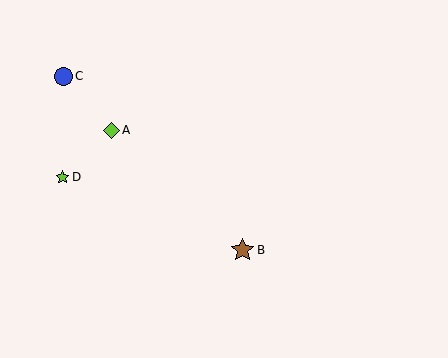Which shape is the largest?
The brown star (labeled B) is the largest.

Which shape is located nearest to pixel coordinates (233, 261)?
The brown star (labeled B) at (242, 250) is nearest to that location.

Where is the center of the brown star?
The center of the brown star is at (242, 250).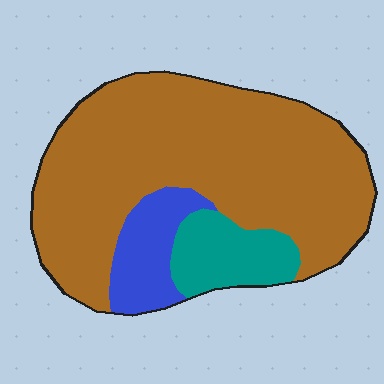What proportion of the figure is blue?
Blue covers 12% of the figure.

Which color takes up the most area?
Brown, at roughly 75%.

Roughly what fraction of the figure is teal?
Teal takes up about one eighth (1/8) of the figure.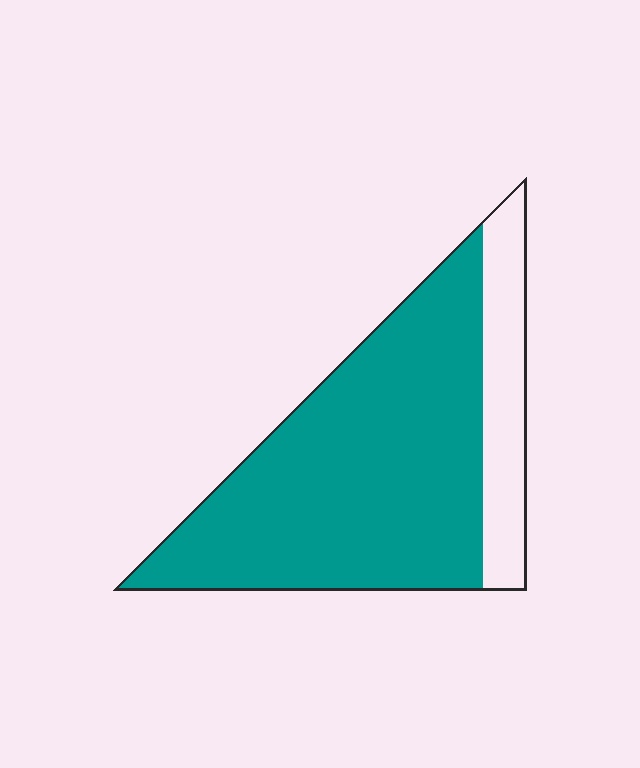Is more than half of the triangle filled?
Yes.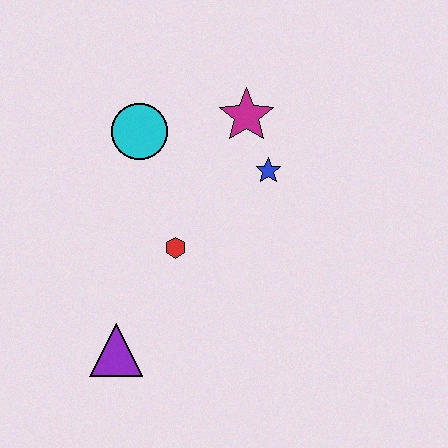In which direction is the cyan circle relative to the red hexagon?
The cyan circle is above the red hexagon.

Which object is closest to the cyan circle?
The magenta star is closest to the cyan circle.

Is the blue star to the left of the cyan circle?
No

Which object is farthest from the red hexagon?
The magenta star is farthest from the red hexagon.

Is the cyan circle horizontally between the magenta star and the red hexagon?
No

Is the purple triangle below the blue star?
Yes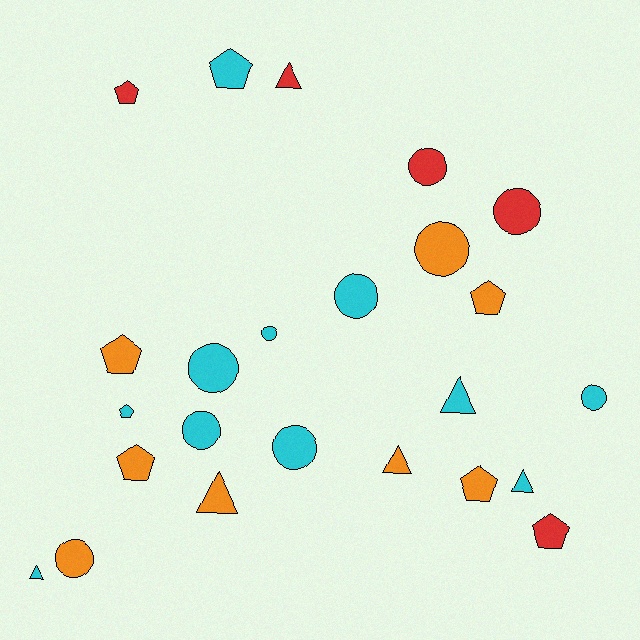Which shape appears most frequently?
Circle, with 10 objects.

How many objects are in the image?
There are 24 objects.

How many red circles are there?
There are 2 red circles.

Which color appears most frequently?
Cyan, with 11 objects.